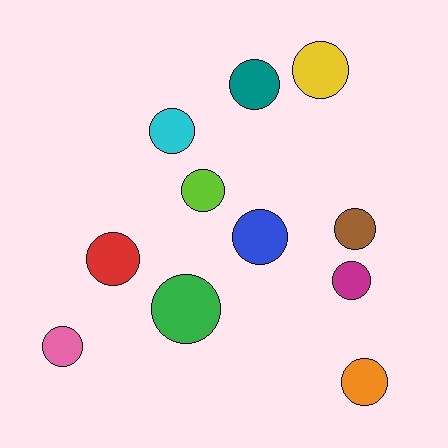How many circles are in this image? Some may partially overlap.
There are 11 circles.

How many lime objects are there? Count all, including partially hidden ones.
There is 1 lime object.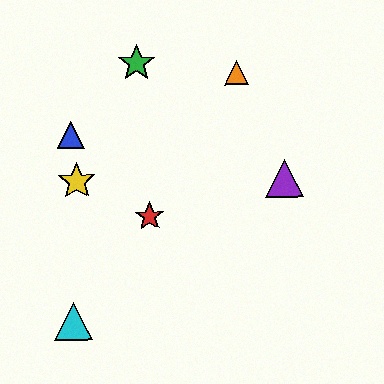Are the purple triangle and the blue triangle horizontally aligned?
No, the purple triangle is at y≈178 and the blue triangle is at y≈135.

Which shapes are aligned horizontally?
The yellow star, the purple triangle are aligned horizontally.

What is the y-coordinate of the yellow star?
The yellow star is at y≈181.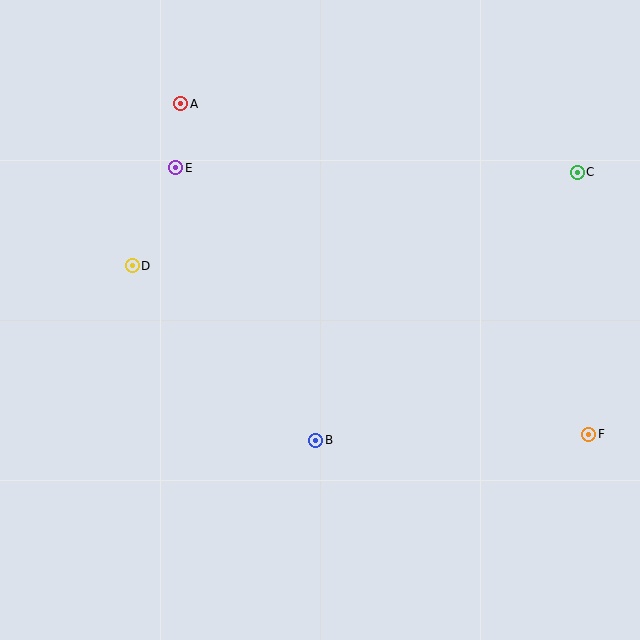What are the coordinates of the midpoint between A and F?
The midpoint between A and F is at (385, 269).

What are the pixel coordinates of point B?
Point B is at (316, 440).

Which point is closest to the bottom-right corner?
Point F is closest to the bottom-right corner.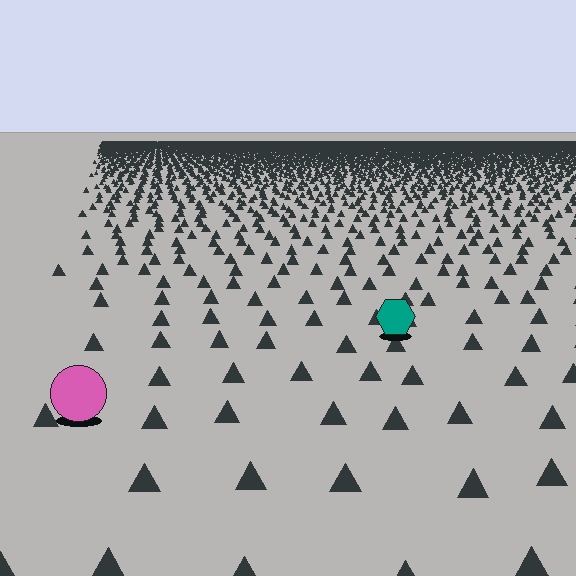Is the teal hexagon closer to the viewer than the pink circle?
No. The pink circle is closer — you can tell from the texture gradient: the ground texture is coarser near it.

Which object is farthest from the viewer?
The teal hexagon is farthest from the viewer. It appears smaller and the ground texture around it is denser.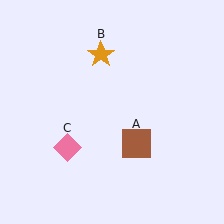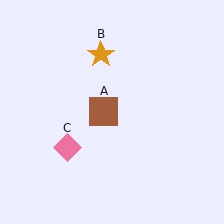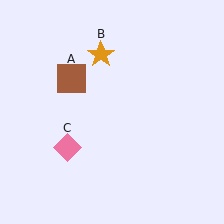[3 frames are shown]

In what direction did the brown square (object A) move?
The brown square (object A) moved up and to the left.